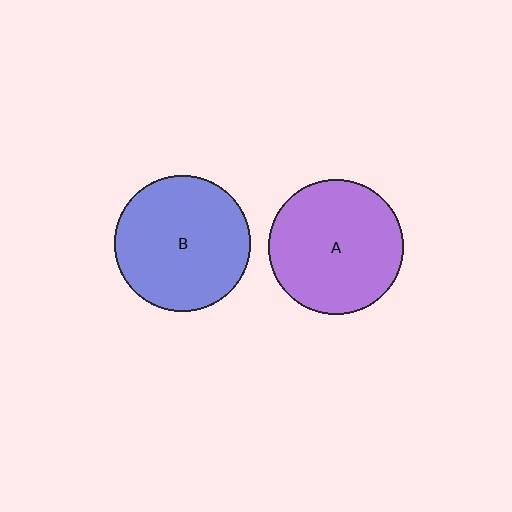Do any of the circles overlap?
No, none of the circles overlap.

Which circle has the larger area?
Circle B (blue).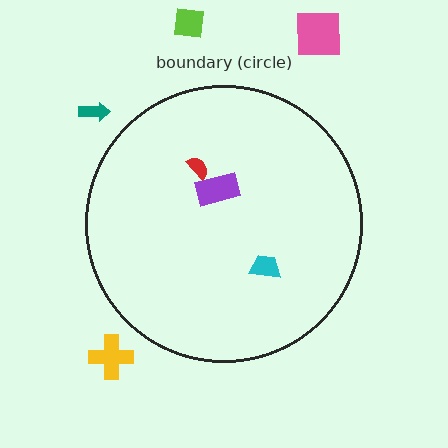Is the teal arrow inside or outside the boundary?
Outside.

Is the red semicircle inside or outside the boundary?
Inside.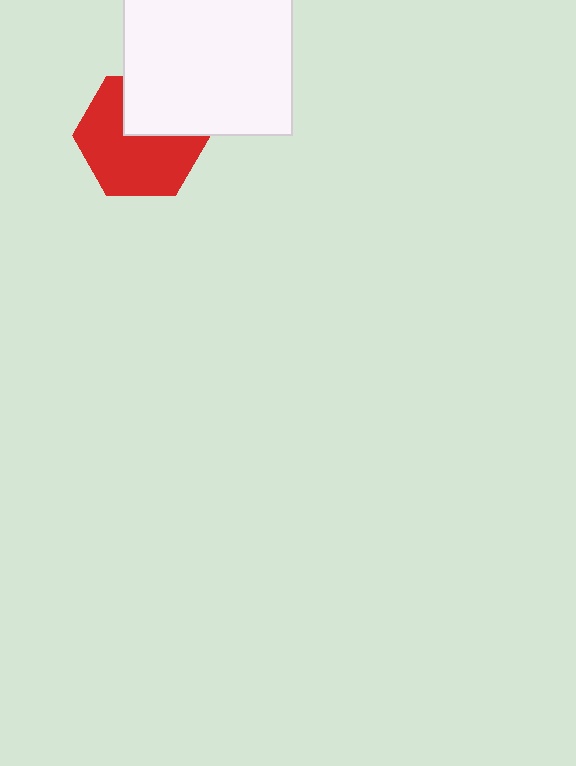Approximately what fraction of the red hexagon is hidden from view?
Roughly 33% of the red hexagon is hidden behind the white square.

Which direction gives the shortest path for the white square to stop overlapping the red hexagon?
Moving up gives the shortest separation.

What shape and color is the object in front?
The object in front is a white square.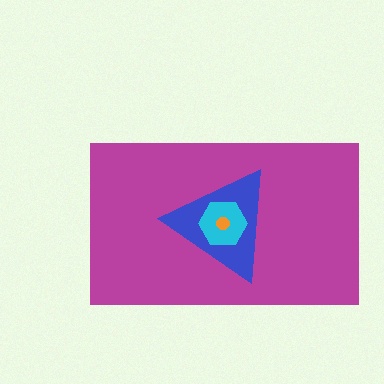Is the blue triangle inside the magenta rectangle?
Yes.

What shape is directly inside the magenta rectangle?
The blue triangle.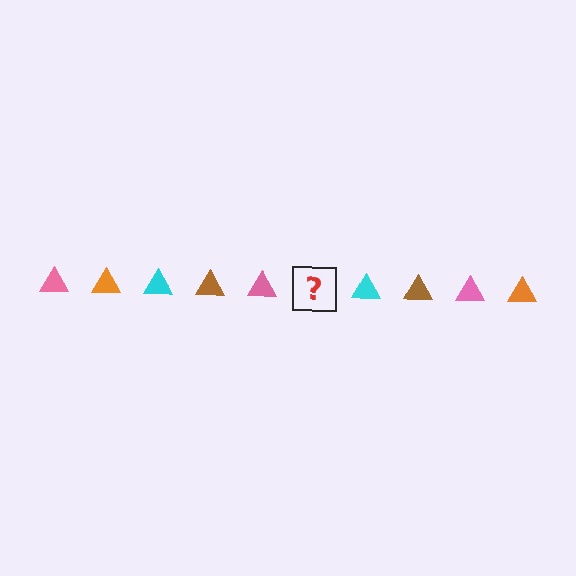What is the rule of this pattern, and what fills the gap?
The rule is that the pattern cycles through pink, orange, cyan, brown triangles. The gap should be filled with an orange triangle.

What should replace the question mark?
The question mark should be replaced with an orange triangle.